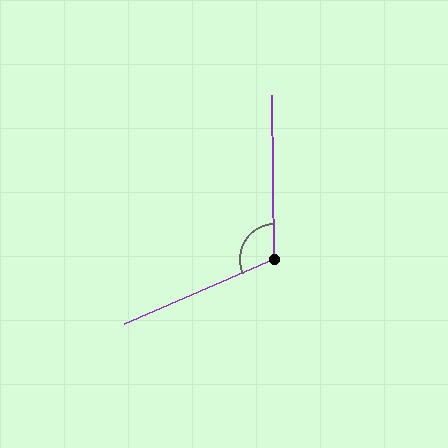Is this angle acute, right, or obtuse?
It is obtuse.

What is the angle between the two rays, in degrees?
Approximately 113 degrees.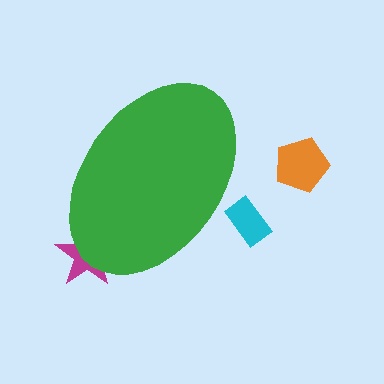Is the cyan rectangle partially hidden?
Yes, the cyan rectangle is partially hidden behind the green ellipse.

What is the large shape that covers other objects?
A green ellipse.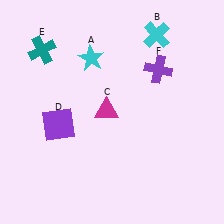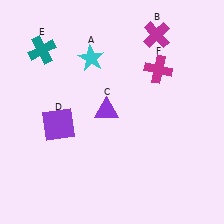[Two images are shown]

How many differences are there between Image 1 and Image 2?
There are 3 differences between the two images.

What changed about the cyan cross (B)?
In Image 1, B is cyan. In Image 2, it changed to magenta.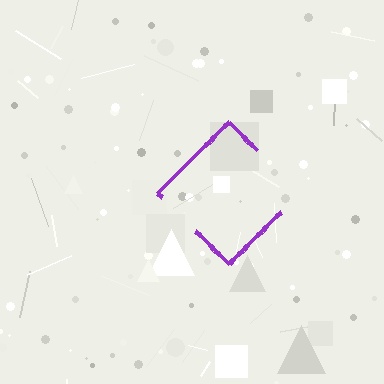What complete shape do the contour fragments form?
The contour fragments form a diamond.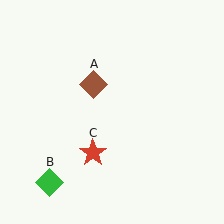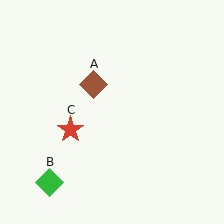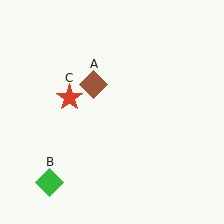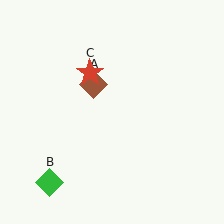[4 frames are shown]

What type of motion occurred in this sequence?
The red star (object C) rotated clockwise around the center of the scene.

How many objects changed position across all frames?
1 object changed position: red star (object C).